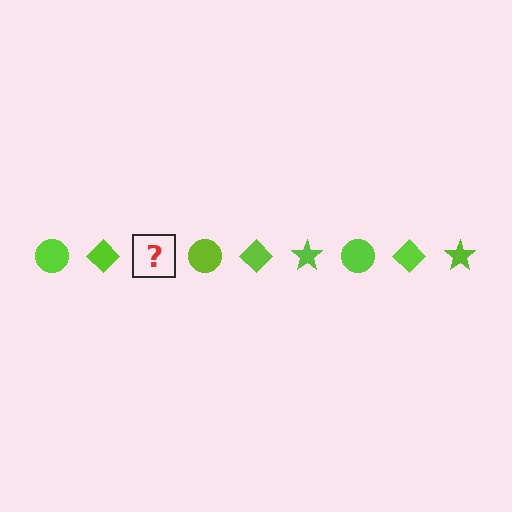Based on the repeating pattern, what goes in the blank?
The blank should be a lime star.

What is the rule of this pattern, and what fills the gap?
The rule is that the pattern cycles through circle, diamond, star shapes in lime. The gap should be filled with a lime star.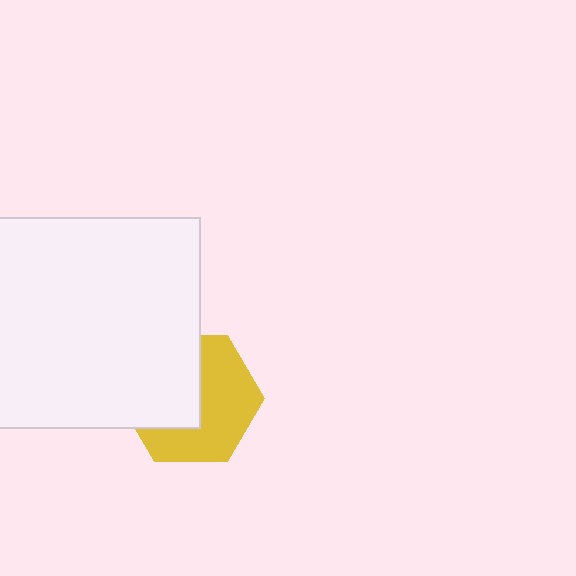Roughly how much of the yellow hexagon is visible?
About half of it is visible (roughly 54%).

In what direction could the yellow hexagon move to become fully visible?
The yellow hexagon could move toward the lower-right. That would shift it out from behind the white square entirely.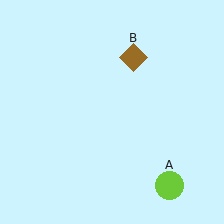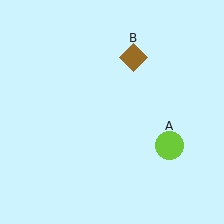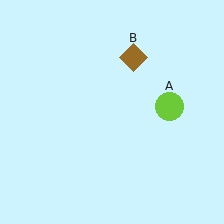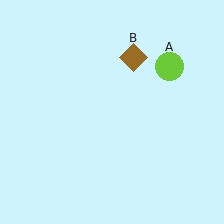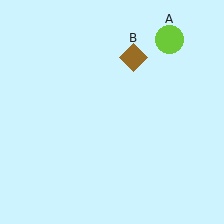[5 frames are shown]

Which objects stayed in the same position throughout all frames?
Brown diamond (object B) remained stationary.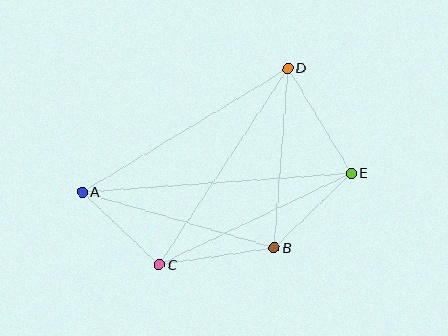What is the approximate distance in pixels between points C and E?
The distance between C and E is approximately 213 pixels.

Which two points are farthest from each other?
Points A and E are farthest from each other.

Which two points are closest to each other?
Points A and C are closest to each other.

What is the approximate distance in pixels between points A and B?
The distance between A and B is approximately 200 pixels.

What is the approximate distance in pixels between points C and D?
The distance between C and D is approximately 235 pixels.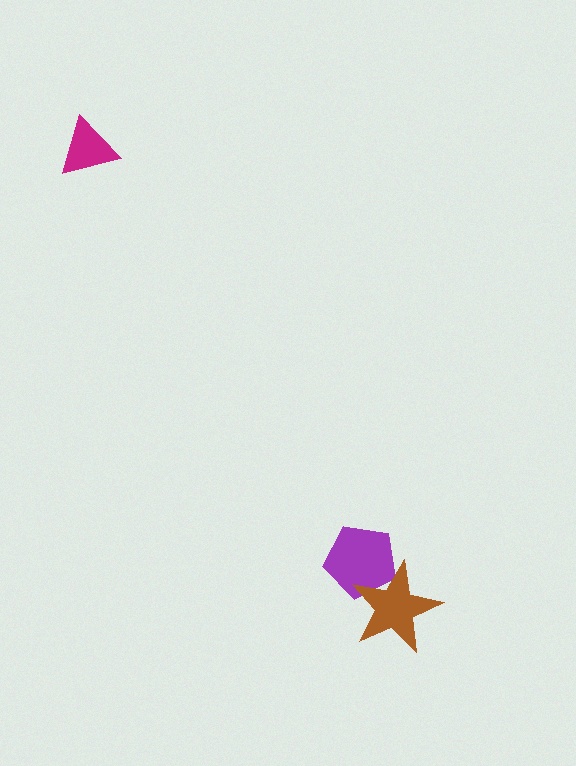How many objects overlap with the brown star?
1 object overlaps with the brown star.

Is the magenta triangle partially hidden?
No, no other shape covers it.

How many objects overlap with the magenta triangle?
0 objects overlap with the magenta triangle.